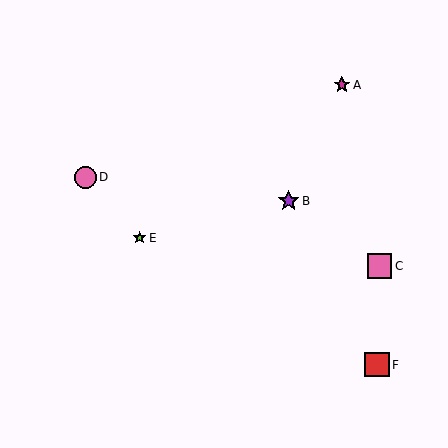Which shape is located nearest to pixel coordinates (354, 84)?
The magenta star (labeled A) at (342, 85) is nearest to that location.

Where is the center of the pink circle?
The center of the pink circle is at (85, 177).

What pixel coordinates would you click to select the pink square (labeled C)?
Click at (379, 266) to select the pink square C.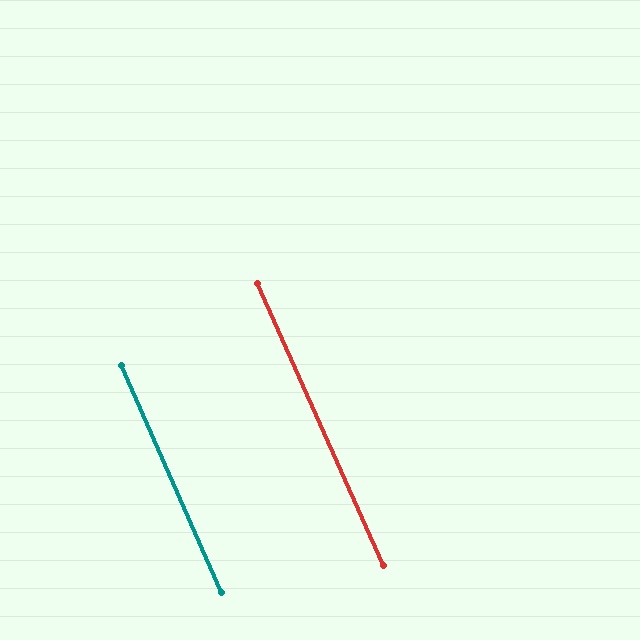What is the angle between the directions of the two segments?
Approximately 0 degrees.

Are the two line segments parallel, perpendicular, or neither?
Parallel — their directions differ by only 0.3°.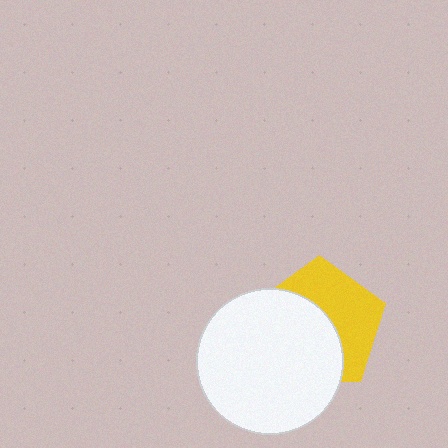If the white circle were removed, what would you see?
You would see the complete yellow pentagon.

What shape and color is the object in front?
The object in front is a white circle.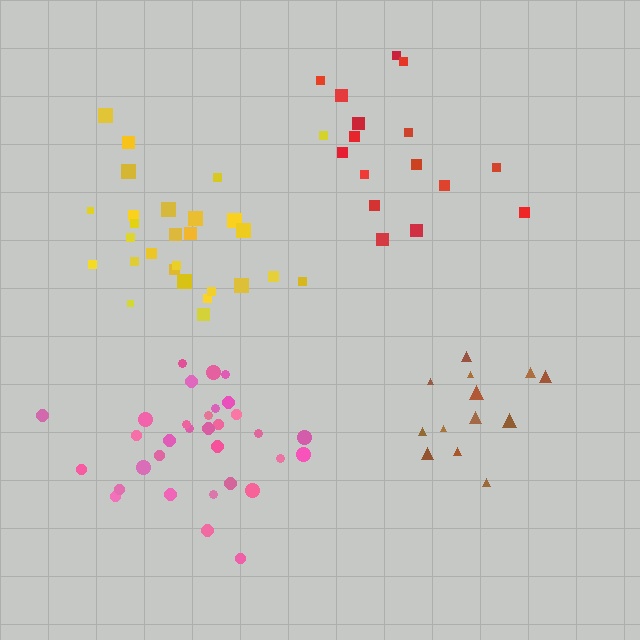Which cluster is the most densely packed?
Yellow.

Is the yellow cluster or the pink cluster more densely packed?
Yellow.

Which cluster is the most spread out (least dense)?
Red.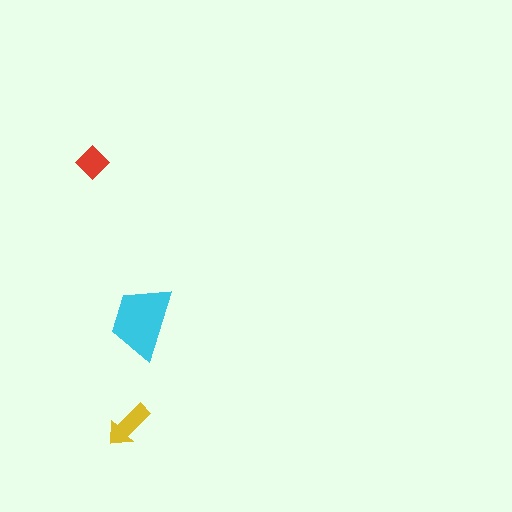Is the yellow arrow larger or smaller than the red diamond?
Larger.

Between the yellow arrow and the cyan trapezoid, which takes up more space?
The cyan trapezoid.